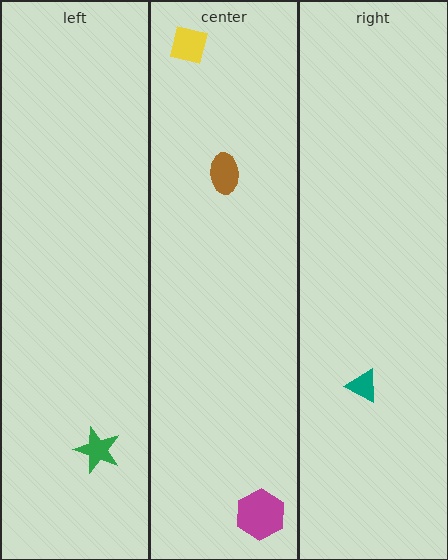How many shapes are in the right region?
1.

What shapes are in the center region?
The magenta hexagon, the yellow square, the brown ellipse.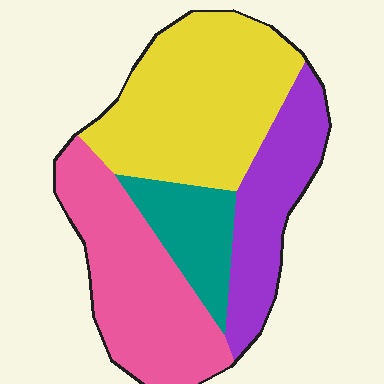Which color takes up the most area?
Yellow, at roughly 35%.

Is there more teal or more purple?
Purple.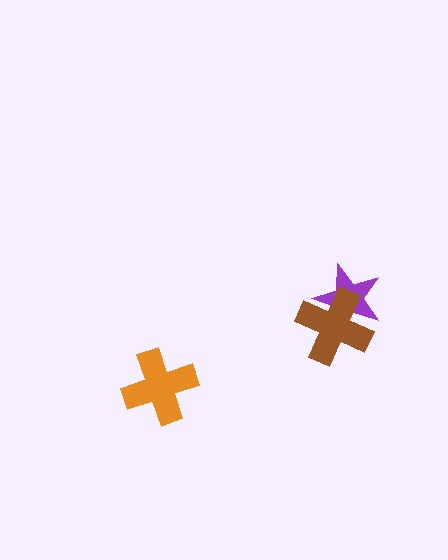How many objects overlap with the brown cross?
1 object overlaps with the brown cross.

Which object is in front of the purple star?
The brown cross is in front of the purple star.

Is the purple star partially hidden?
Yes, it is partially covered by another shape.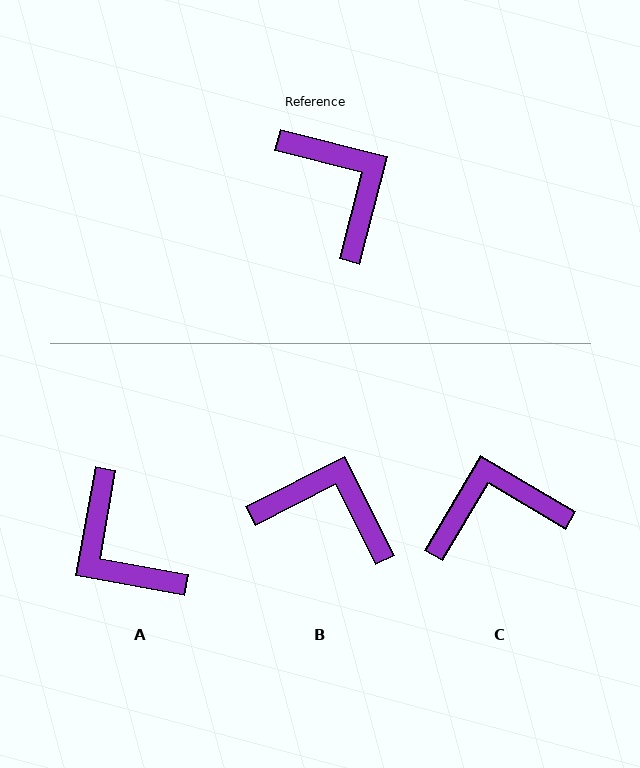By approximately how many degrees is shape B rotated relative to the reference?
Approximately 41 degrees counter-clockwise.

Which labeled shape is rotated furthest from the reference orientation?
A, about 176 degrees away.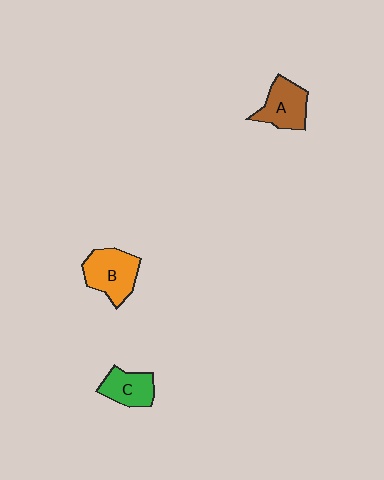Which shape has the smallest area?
Shape C (green).